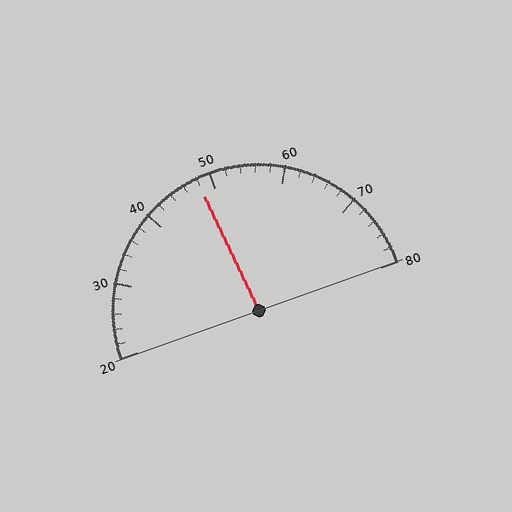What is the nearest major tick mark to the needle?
The nearest major tick mark is 50.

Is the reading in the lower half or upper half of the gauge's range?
The reading is in the lower half of the range (20 to 80).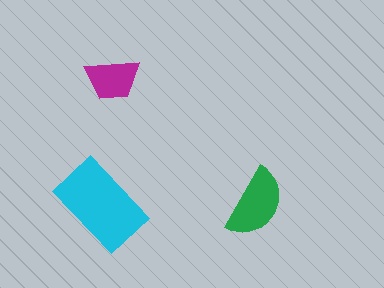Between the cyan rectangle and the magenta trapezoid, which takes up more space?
The cyan rectangle.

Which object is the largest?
The cyan rectangle.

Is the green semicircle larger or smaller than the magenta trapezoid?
Larger.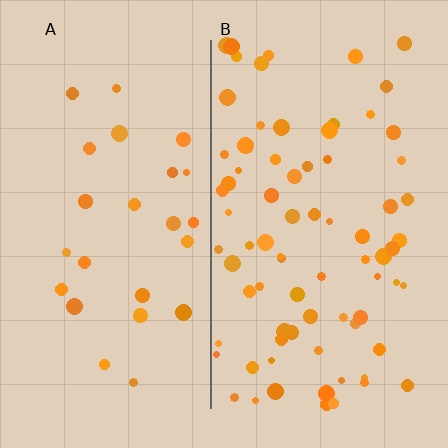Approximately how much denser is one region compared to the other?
Approximately 3.0× — region B over region A.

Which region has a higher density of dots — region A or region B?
B (the right).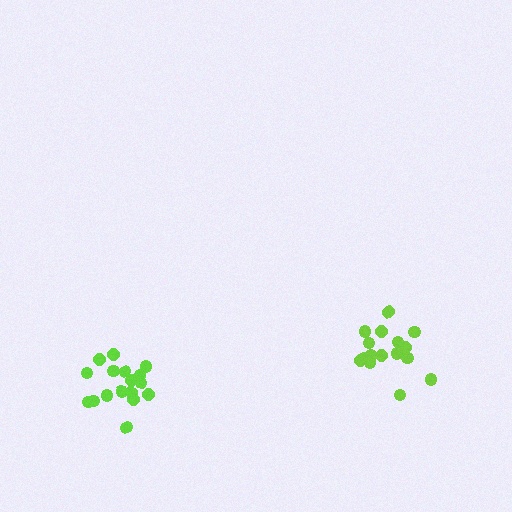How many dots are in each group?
Group 1: 17 dots, Group 2: 16 dots (33 total).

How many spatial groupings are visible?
There are 2 spatial groupings.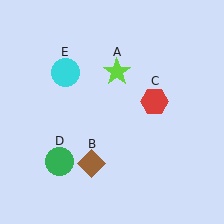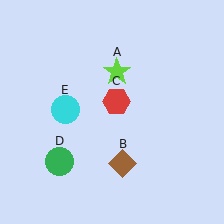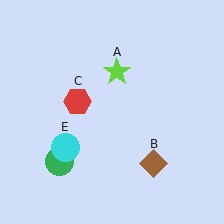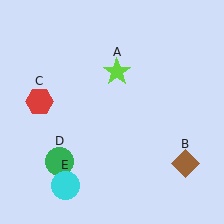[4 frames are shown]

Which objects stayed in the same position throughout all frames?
Lime star (object A) and green circle (object D) remained stationary.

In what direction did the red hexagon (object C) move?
The red hexagon (object C) moved left.